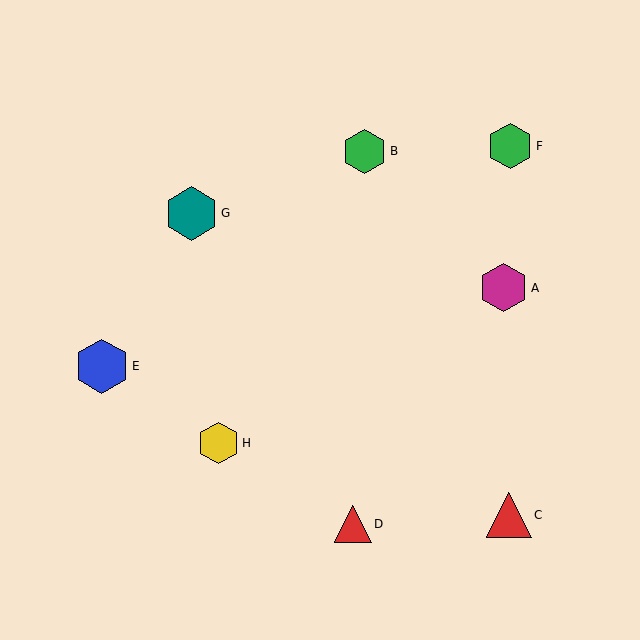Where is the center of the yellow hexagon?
The center of the yellow hexagon is at (218, 443).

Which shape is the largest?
The blue hexagon (labeled E) is the largest.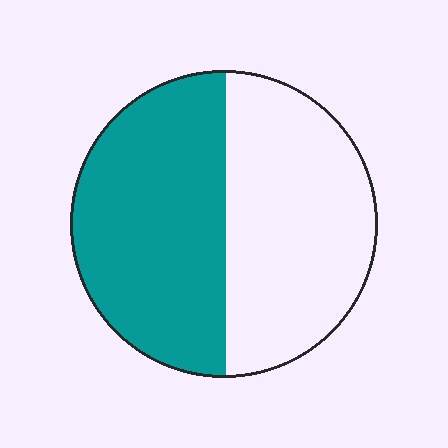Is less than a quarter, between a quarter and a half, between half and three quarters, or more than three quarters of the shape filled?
Between half and three quarters.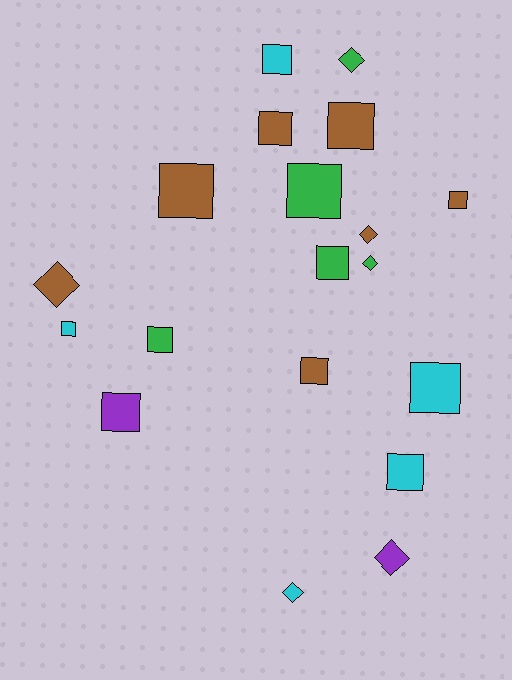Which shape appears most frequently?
Square, with 13 objects.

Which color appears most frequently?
Brown, with 7 objects.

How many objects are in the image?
There are 19 objects.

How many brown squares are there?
There are 5 brown squares.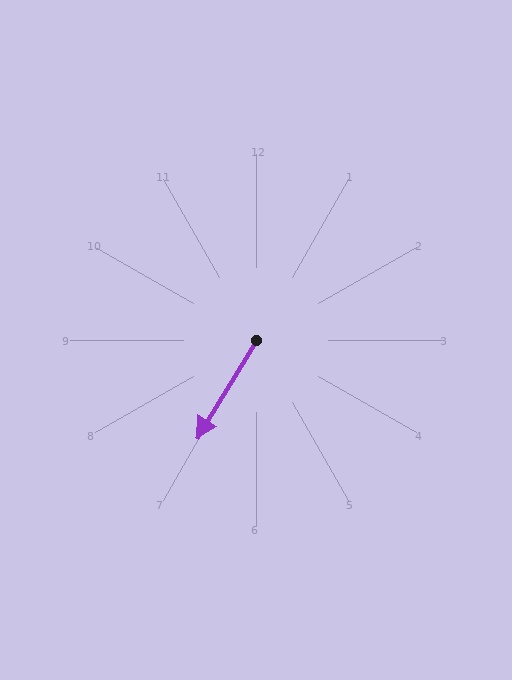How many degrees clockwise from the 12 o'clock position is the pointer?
Approximately 211 degrees.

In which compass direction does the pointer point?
Southwest.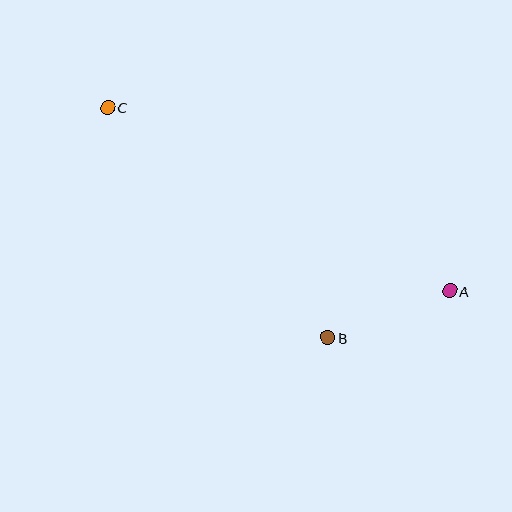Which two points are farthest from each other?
Points A and C are farthest from each other.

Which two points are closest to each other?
Points A and B are closest to each other.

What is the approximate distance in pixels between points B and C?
The distance between B and C is approximately 318 pixels.